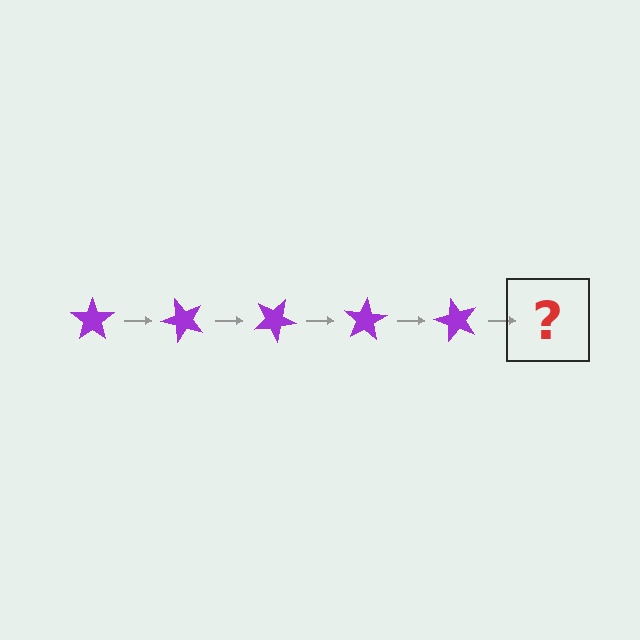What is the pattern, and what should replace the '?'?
The pattern is that the star rotates 50 degrees each step. The '?' should be a purple star rotated 250 degrees.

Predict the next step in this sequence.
The next step is a purple star rotated 250 degrees.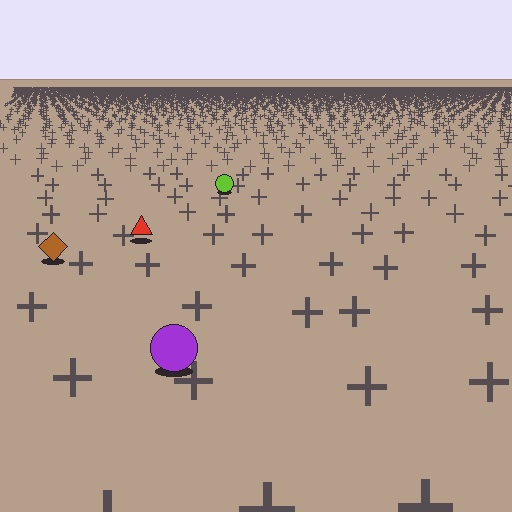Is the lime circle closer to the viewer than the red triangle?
No. The red triangle is closer — you can tell from the texture gradient: the ground texture is coarser near it.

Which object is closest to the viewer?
The purple circle is closest. The texture marks near it are larger and more spread out.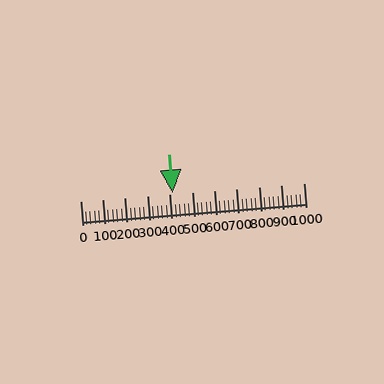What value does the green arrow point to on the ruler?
The green arrow points to approximately 412.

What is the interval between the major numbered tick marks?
The major tick marks are spaced 100 units apart.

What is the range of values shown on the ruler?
The ruler shows values from 0 to 1000.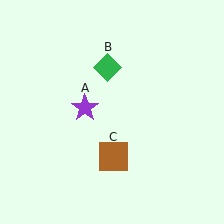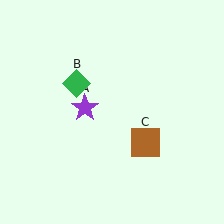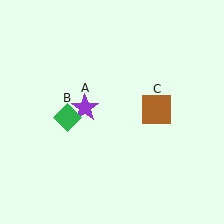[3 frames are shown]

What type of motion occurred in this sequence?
The green diamond (object B), brown square (object C) rotated counterclockwise around the center of the scene.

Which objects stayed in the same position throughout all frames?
Purple star (object A) remained stationary.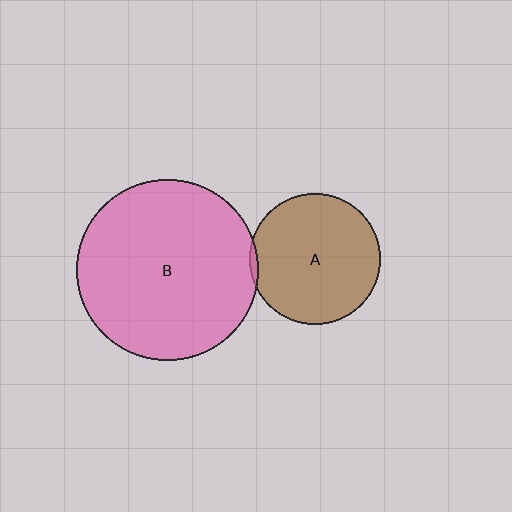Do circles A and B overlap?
Yes.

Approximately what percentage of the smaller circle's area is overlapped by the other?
Approximately 5%.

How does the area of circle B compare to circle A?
Approximately 1.9 times.